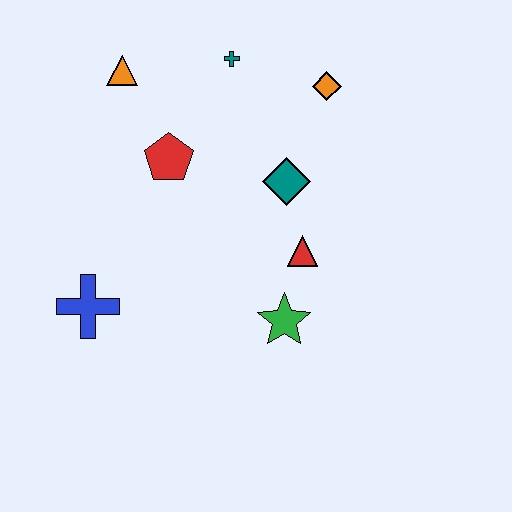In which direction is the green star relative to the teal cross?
The green star is below the teal cross.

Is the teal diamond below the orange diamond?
Yes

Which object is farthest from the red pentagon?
The green star is farthest from the red pentagon.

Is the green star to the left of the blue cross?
No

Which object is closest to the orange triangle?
The red pentagon is closest to the orange triangle.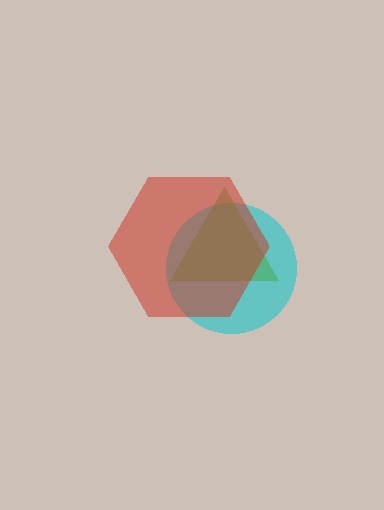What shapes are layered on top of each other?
The layered shapes are: a cyan circle, a green triangle, a red hexagon.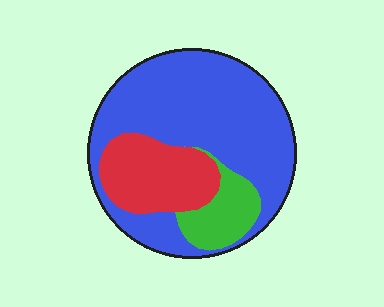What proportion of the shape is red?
Red covers roughly 20% of the shape.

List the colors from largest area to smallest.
From largest to smallest: blue, red, green.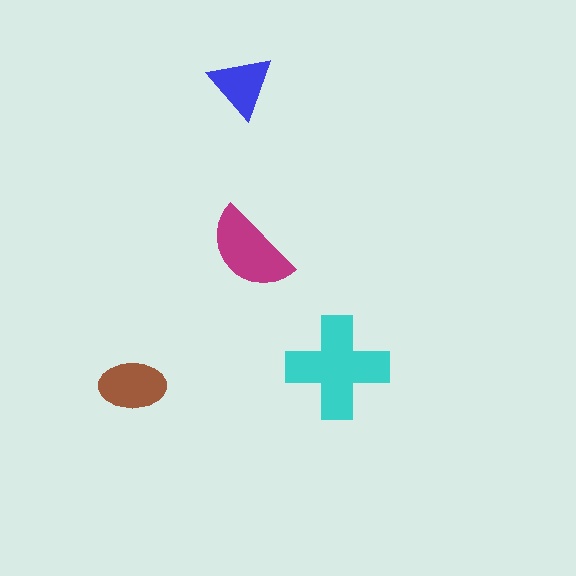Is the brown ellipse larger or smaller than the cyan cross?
Smaller.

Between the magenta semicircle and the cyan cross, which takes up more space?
The cyan cross.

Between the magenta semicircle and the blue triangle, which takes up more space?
The magenta semicircle.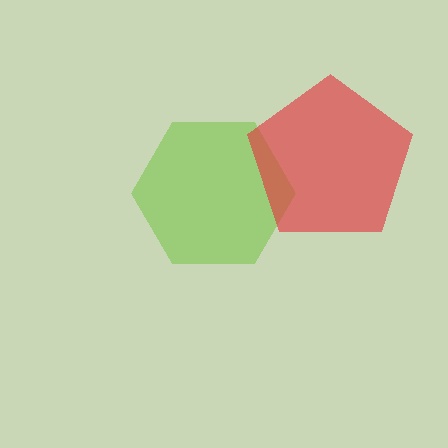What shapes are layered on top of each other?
The layered shapes are: a lime hexagon, a red pentagon.